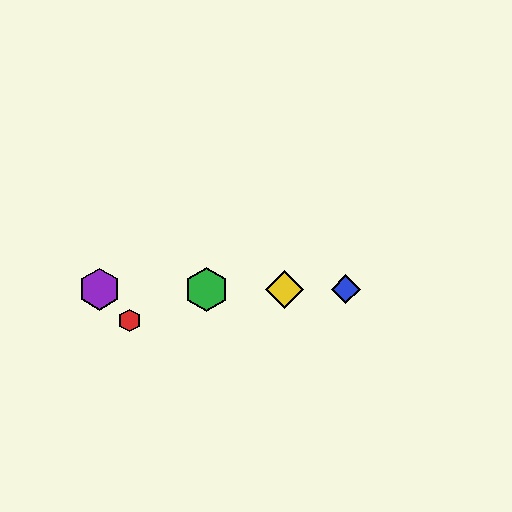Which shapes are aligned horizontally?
The blue diamond, the green hexagon, the yellow diamond, the purple hexagon are aligned horizontally.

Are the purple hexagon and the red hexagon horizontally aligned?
No, the purple hexagon is at y≈289 and the red hexagon is at y≈320.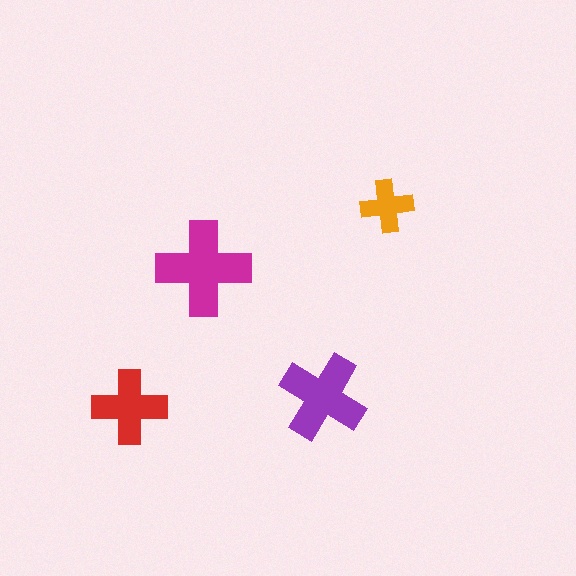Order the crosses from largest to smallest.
the magenta one, the purple one, the red one, the orange one.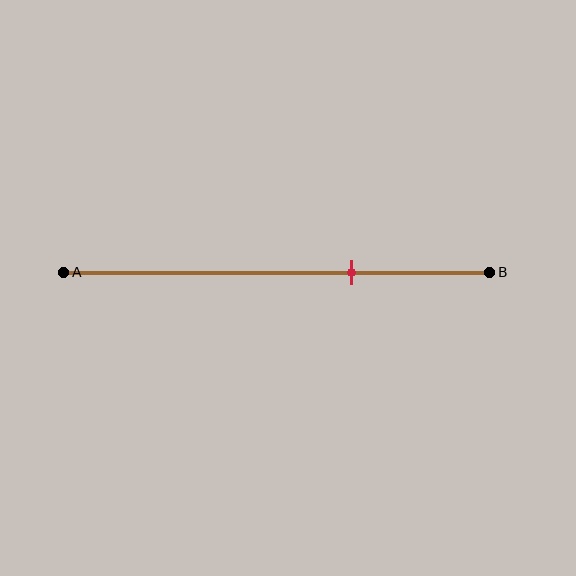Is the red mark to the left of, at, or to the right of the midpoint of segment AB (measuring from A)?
The red mark is to the right of the midpoint of segment AB.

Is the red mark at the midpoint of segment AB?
No, the mark is at about 70% from A, not at the 50% midpoint.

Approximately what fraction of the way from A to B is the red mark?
The red mark is approximately 70% of the way from A to B.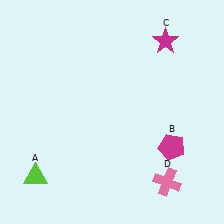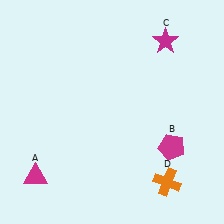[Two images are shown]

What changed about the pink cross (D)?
In Image 1, D is pink. In Image 2, it changed to orange.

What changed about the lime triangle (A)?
In Image 1, A is lime. In Image 2, it changed to magenta.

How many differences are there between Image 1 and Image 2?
There are 2 differences between the two images.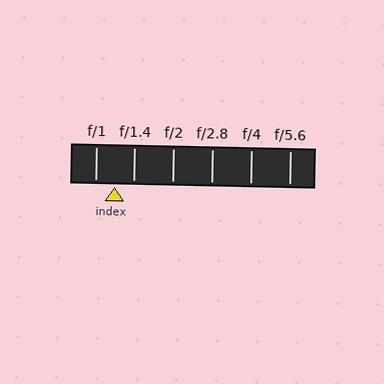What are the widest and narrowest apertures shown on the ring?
The widest aperture shown is f/1 and the narrowest is f/5.6.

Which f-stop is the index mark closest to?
The index mark is closest to f/1.